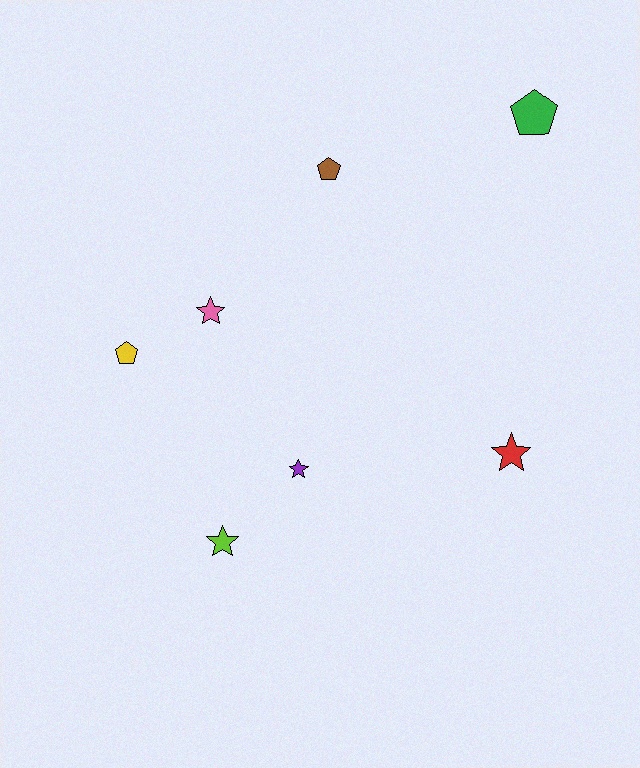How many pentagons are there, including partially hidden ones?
There are 3 pentagons.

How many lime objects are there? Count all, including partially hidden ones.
There is 1 lime object.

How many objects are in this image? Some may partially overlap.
There are 7 objects.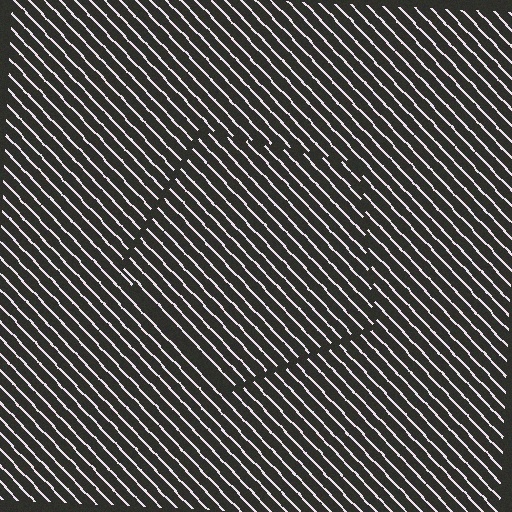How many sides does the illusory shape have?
5 sides — the line-ends trace a pentagon.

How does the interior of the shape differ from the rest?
The interior of the shape contains the same grating, shifted by half a period — the contour is defined by the phase discontinuity where line-ends from the inner and outer gratings abut.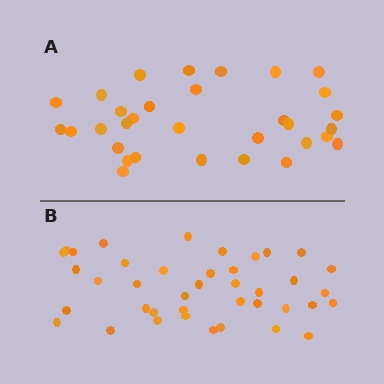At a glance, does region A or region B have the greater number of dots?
Region B (the bottom region) has more dots.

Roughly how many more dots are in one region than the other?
Region B has roughly 8 or so more dots than region A.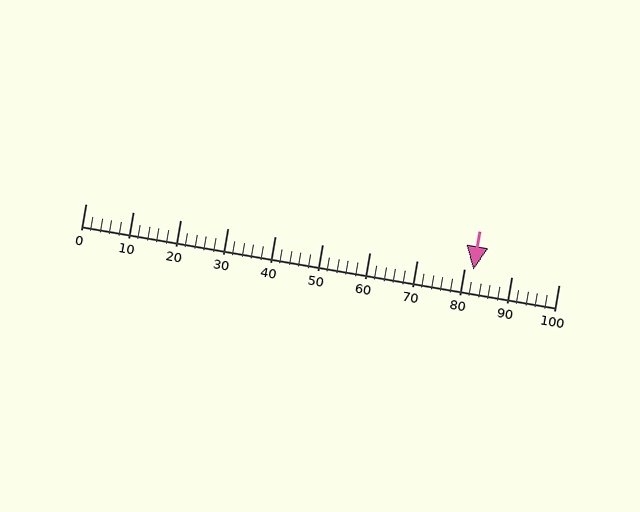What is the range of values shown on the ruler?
The ruler shows values from 0 to 100.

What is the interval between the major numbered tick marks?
The major tick marks are spaced 10 units apart.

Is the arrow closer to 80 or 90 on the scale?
The arrow is closer to 80.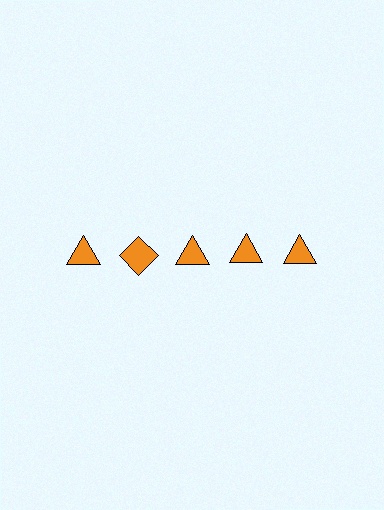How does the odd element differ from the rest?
It has a different shape: diamond instead of triangle.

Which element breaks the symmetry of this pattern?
The orange diamond in the top row, second from left column breaks the symmetry. All other shapes are orange triangles.